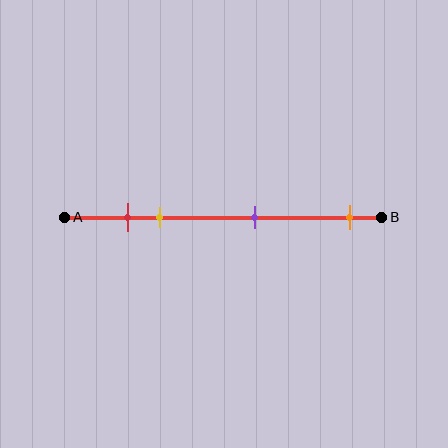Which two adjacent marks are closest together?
The red and yellow marks are the closest adjacent pair.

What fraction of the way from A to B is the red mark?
The red mark is approximately 20% (0.2) of the way from A to B.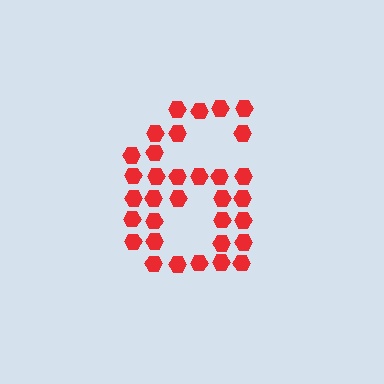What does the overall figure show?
The overall figure shows the digit 6.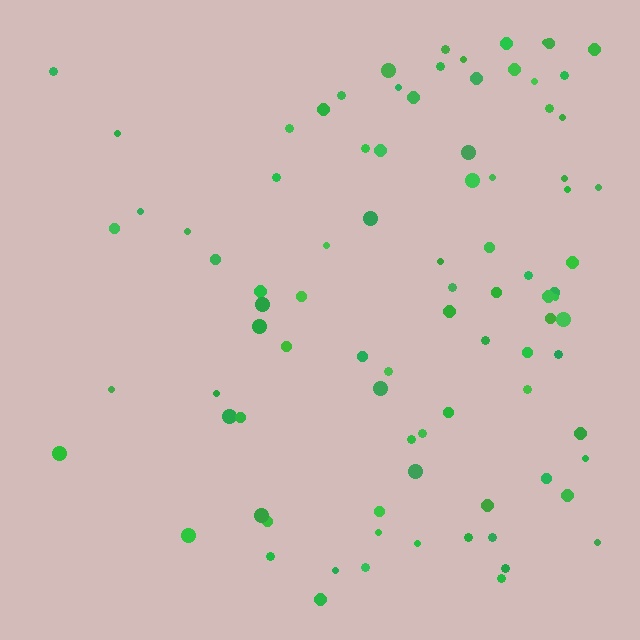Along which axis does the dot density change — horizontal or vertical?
Horizontal.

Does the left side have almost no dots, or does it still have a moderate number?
Still a moderate number, just noticeably fewer than the right.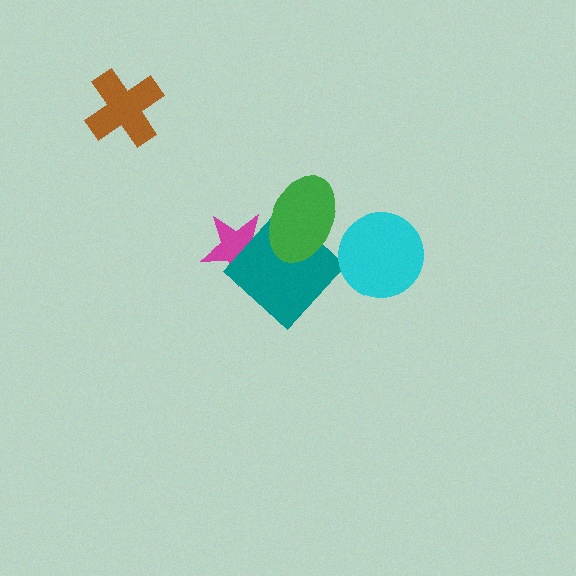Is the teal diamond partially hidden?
Yes, it is partially covered by another shape.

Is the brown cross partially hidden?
No, no other shape covers it.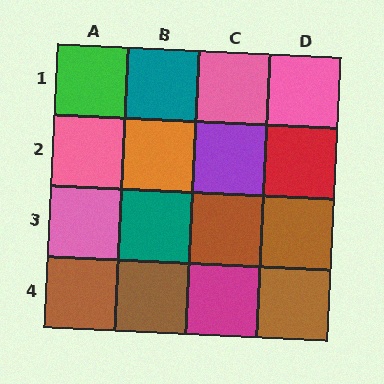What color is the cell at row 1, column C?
Pink.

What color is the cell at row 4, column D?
Brown.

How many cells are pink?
4 cells are pink.